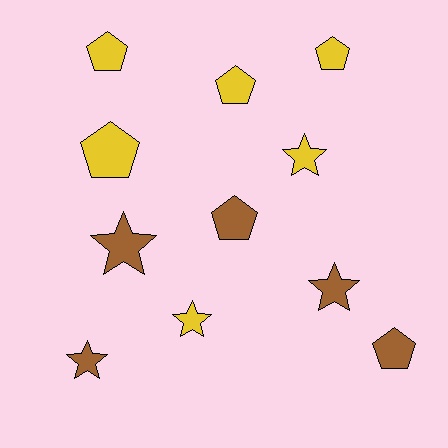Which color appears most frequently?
Yellow, with 6 objects.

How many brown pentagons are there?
There are 2 brown pentagons.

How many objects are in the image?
There are 11 objects.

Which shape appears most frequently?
Pentagon, with 6 objects.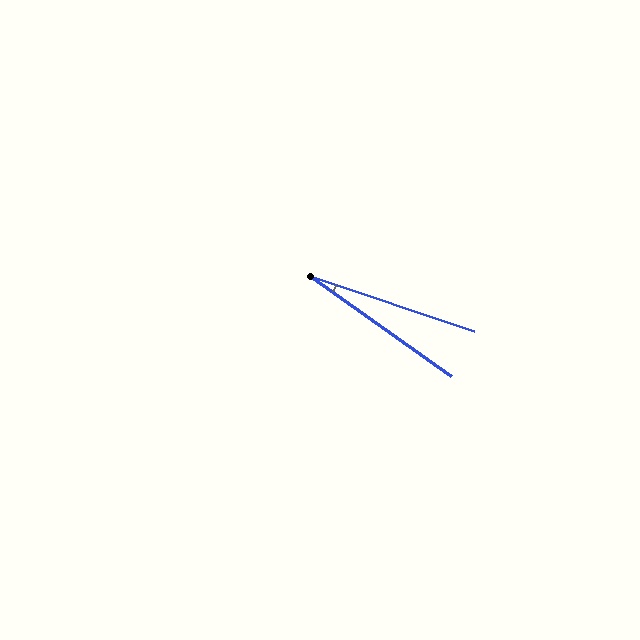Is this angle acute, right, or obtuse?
It is acute.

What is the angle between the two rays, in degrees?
Approximately 17 degrees.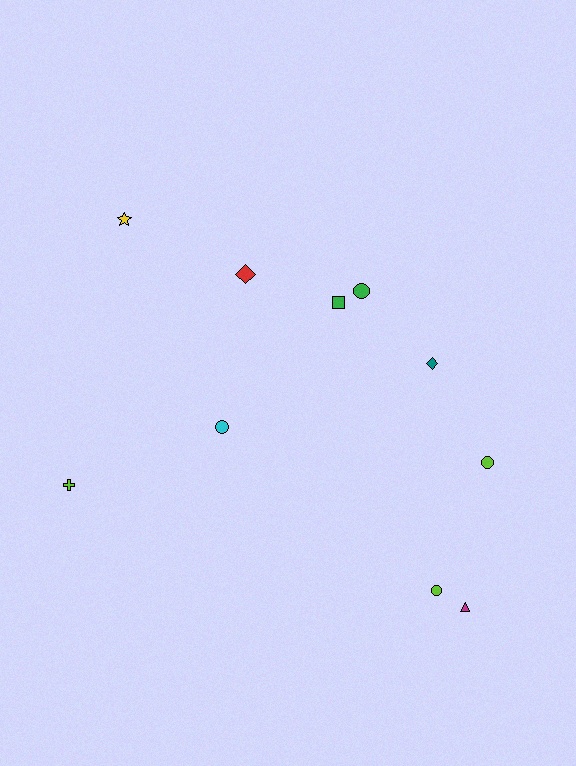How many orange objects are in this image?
There are no orange objects.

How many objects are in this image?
There are 10 objects.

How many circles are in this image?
There are 4 circles.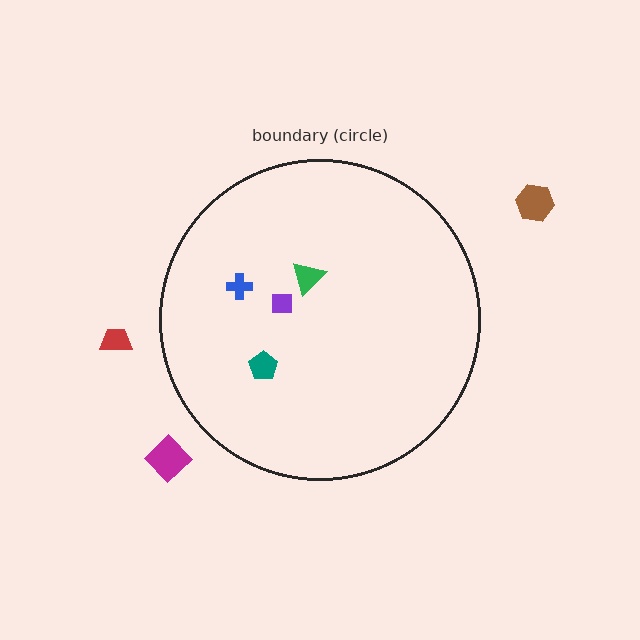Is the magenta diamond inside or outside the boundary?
Outside.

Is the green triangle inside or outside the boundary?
Inside.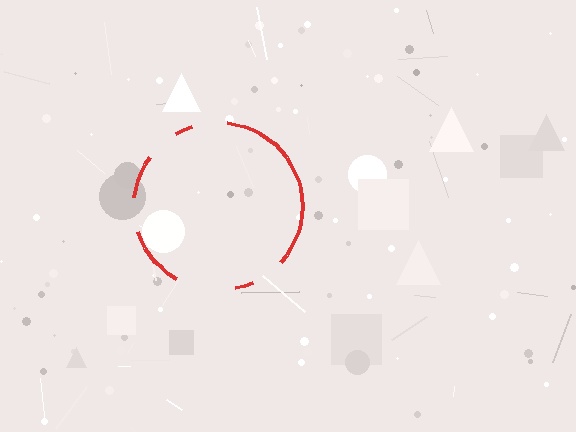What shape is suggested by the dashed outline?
The dashed outline suggests a circle.